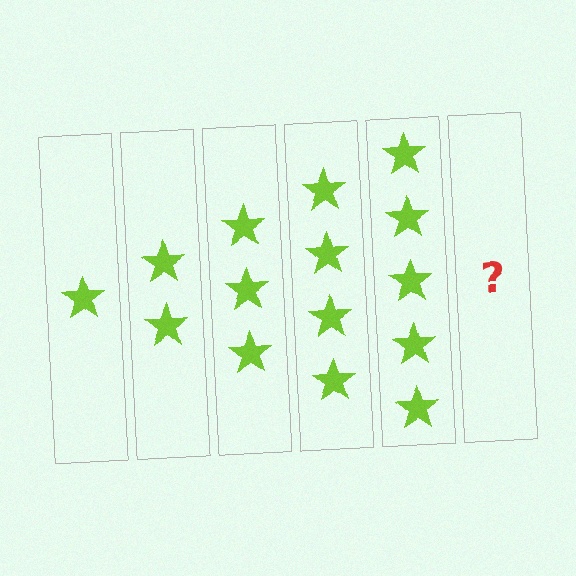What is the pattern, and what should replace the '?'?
The pattern is that each step adds one more star. The '?' should be 6 stars.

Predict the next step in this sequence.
The next step is 6 stars.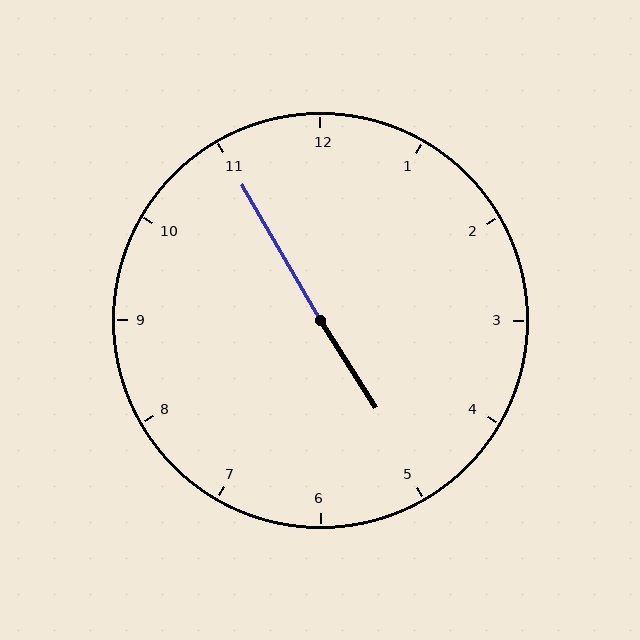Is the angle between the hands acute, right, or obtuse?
It is obtuse.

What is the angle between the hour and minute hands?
Approximately 178 degrees.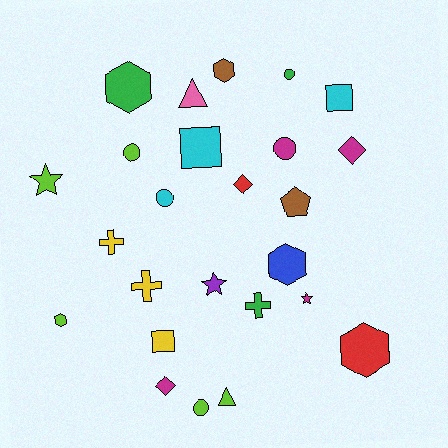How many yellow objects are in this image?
There are 3 yellow objects.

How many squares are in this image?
There are 3 squares.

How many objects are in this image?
There are 25 objects.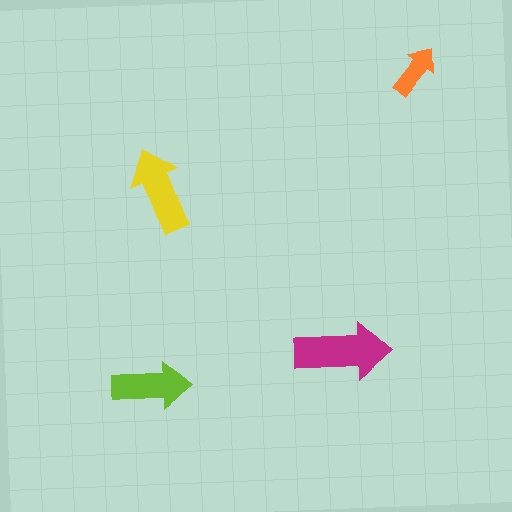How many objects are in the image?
There are 4 objects in the image.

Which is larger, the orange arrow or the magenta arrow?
The magenta one.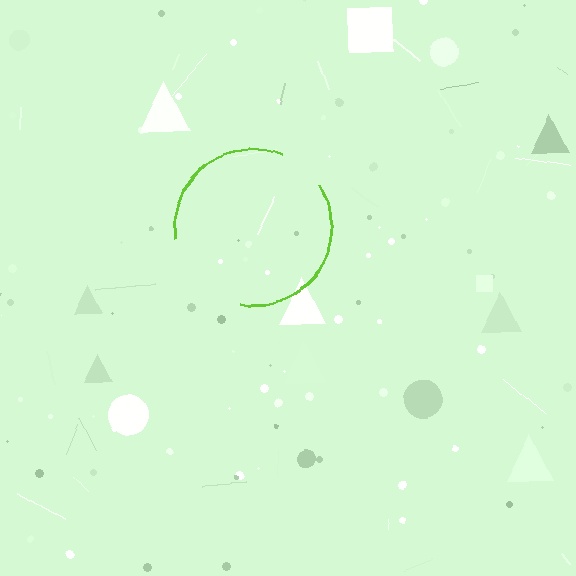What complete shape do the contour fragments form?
The contour fragments form a circle.